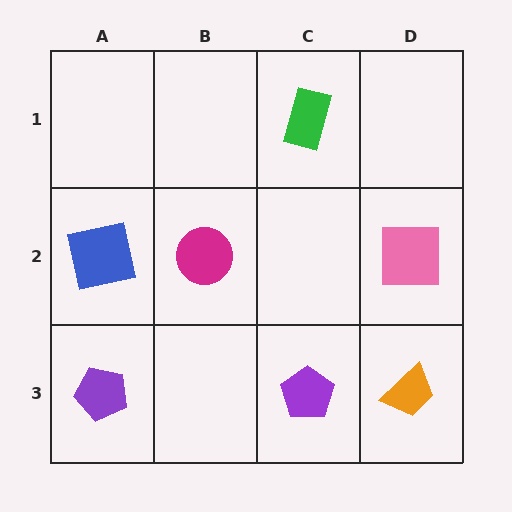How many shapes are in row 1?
1 shape.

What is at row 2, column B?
A magenta circle.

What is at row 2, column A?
A blue square.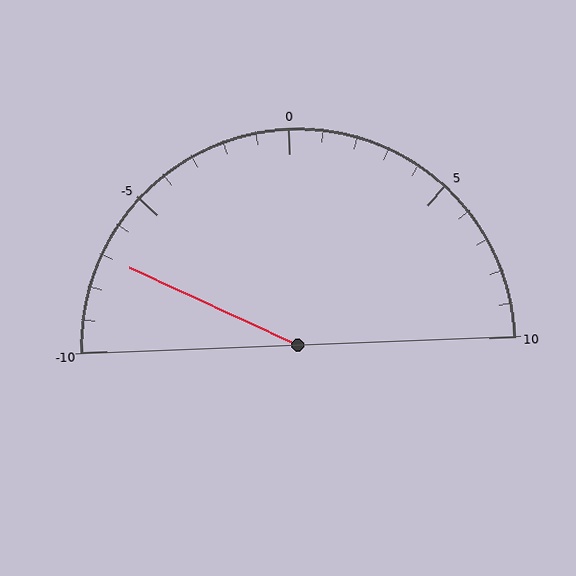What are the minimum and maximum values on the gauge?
The gauge ranges from -10 to 10.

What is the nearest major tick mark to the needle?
The nearest major tick mark is -5.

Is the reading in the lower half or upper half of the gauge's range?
The reading is in the lower half of the range (-10 to 10).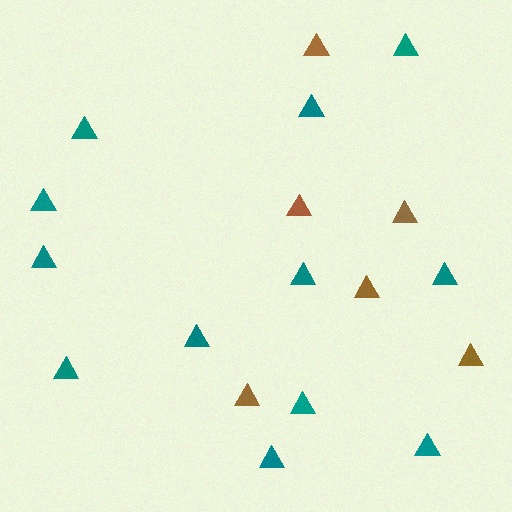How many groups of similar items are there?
There are 2 groups: one group of brown triangles (6) and one group of teal triangles (12).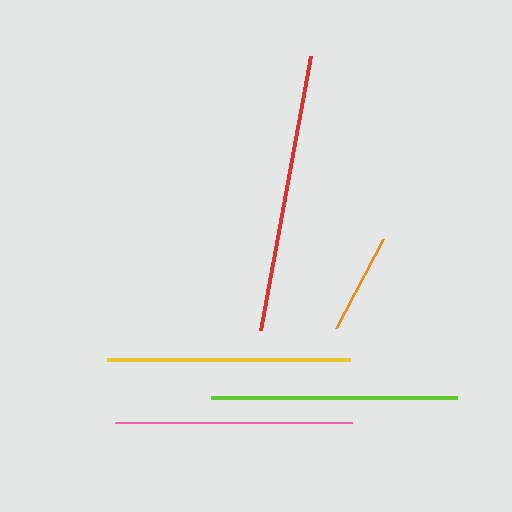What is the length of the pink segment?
The pink segment is approximately 237 pixels long.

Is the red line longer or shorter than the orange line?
The red line is longer than the orange line.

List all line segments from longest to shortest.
From longest to shortest: red, lime, yellow, pink, orange.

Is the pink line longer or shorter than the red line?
The red line is longer than the pink line.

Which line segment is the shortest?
The orange line is the shortest at approximately 100 pixels.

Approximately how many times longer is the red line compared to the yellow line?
The red line is approximately 1.1 times the length of the yellow line.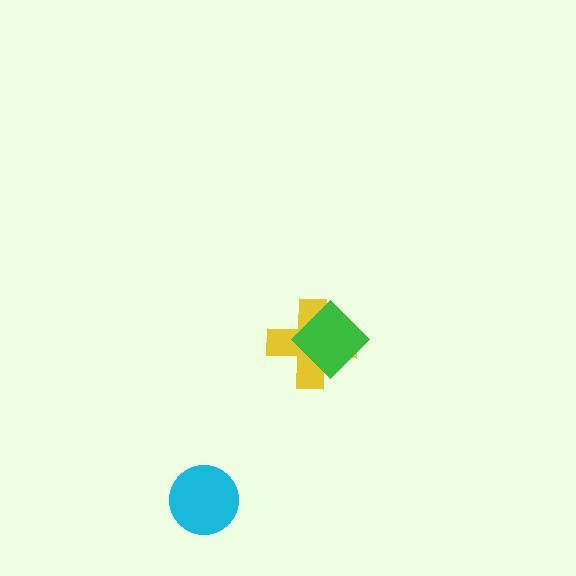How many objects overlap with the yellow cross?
1 object overlaps with the yellow cross.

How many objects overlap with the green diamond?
1 object overlaps with the green diamond.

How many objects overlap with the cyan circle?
0 objects overlap with the cyan circle.